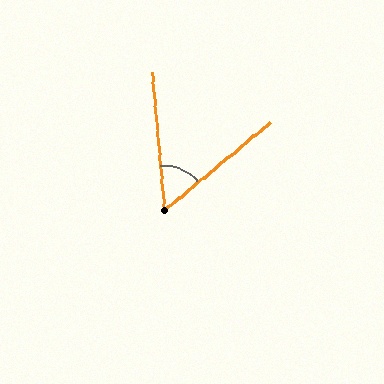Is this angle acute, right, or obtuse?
It is acute.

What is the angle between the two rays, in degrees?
Approximately 55 degrees.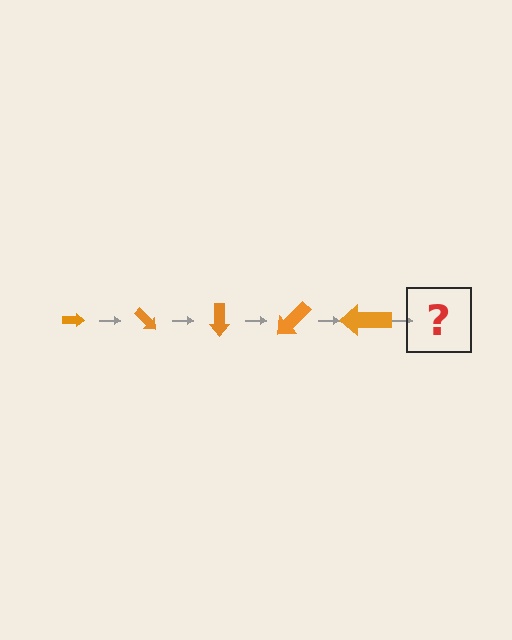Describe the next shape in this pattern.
It should be an arrow, larger than the previous one and rotated 225 degrees from the start.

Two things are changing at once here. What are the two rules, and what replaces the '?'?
The two rules are that the arrow grows larger each step and it rotates 45 degrees each step. The '?' should be an arrow, larger than the previous one and rotated 225 degrees from the start.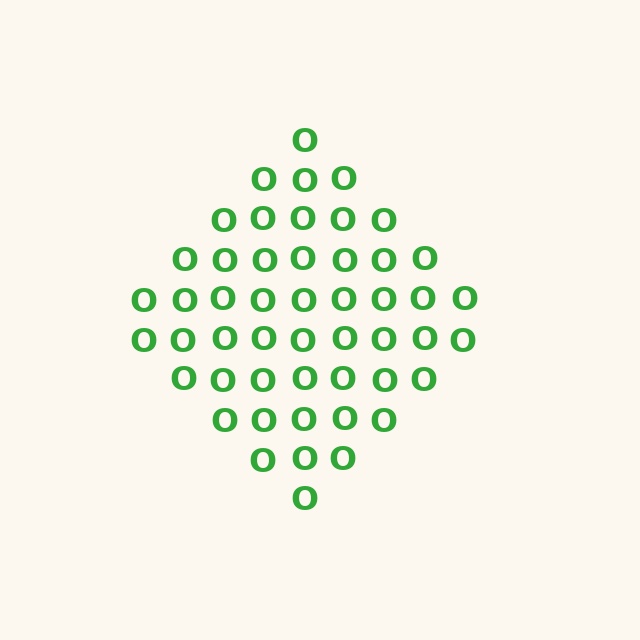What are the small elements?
The small elements are letter O's.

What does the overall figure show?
The overall figure shows a diamond.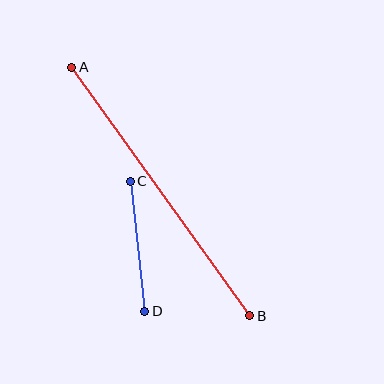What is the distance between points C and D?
The distance is approximately 131 pixels.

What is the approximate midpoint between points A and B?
The midpoint is at approximately (161, 192) pixels.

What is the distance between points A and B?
The distance is approximately 306 pixels.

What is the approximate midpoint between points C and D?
The midpoint is at approximately (138, 246) pixels.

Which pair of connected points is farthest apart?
Points A and B are farthest apart.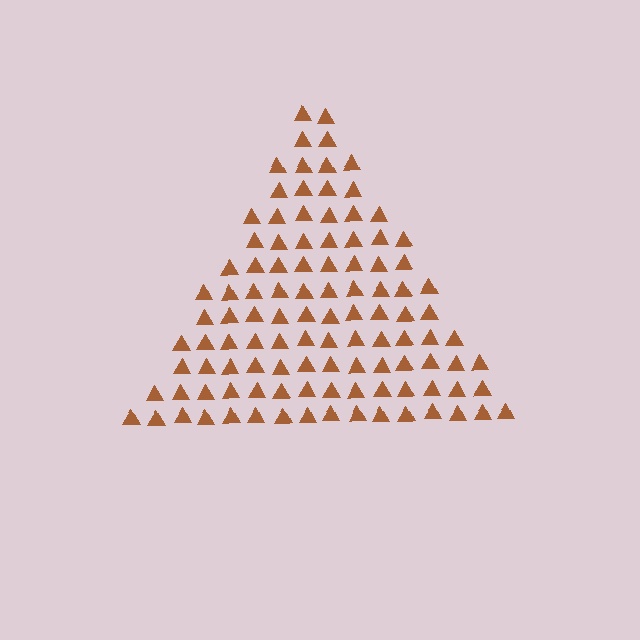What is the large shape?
The large shape is a triangle.